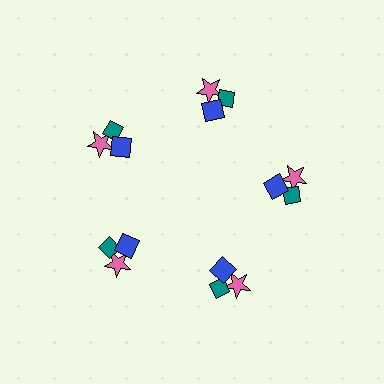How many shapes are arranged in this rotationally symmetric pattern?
There are 15 shapes, arranged in 5 groups of 3.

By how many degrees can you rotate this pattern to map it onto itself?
The pattern maps onto itself every 72 degrees of rotation.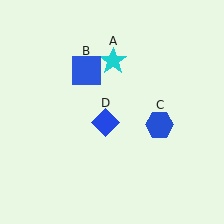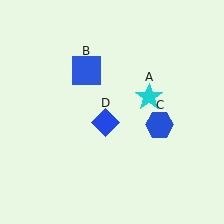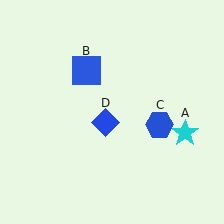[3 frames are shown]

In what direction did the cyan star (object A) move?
The cyan star (object A) moved down and to the right.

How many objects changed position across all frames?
1 object changed position: cyan star (object A).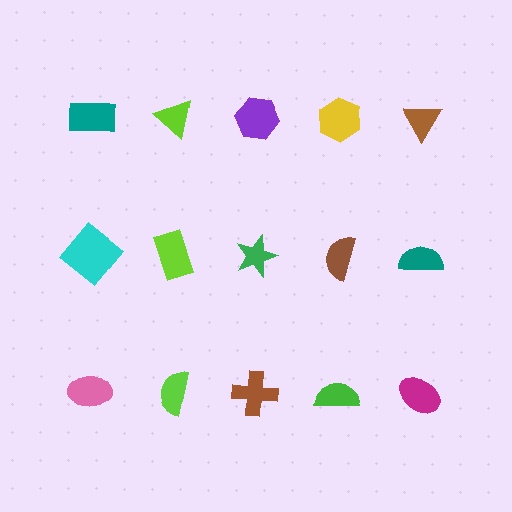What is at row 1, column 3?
A purple hexagon.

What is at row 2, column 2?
A lime rectangle.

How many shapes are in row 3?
5 shapes.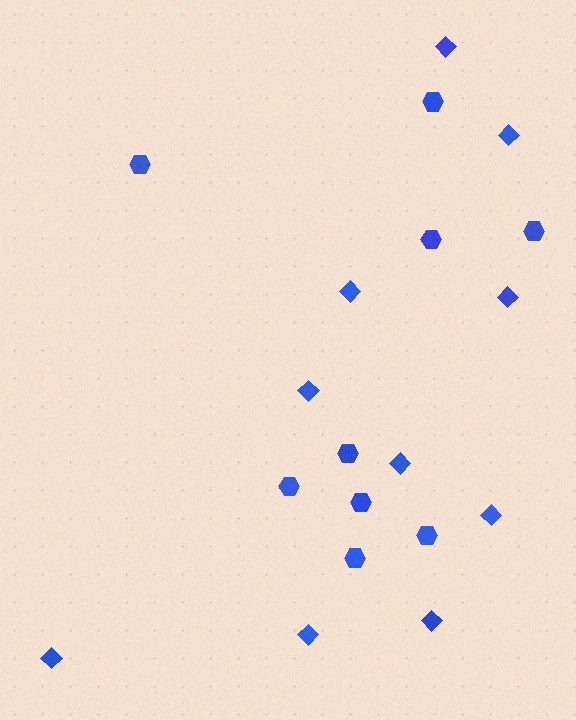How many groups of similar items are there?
There are 2 groups: one group of diamonds (10) and one group of hexagons (9).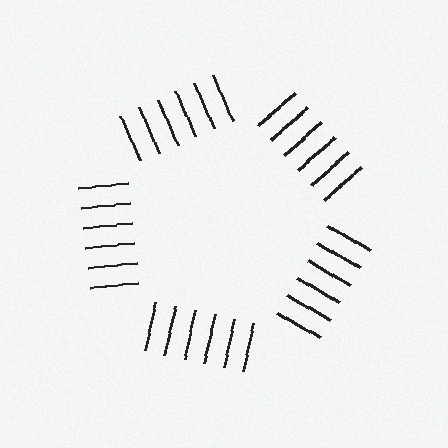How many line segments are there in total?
30 — 6 along each of the 5 edges.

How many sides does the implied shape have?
5 sides — the line-ends trace a pentagon.